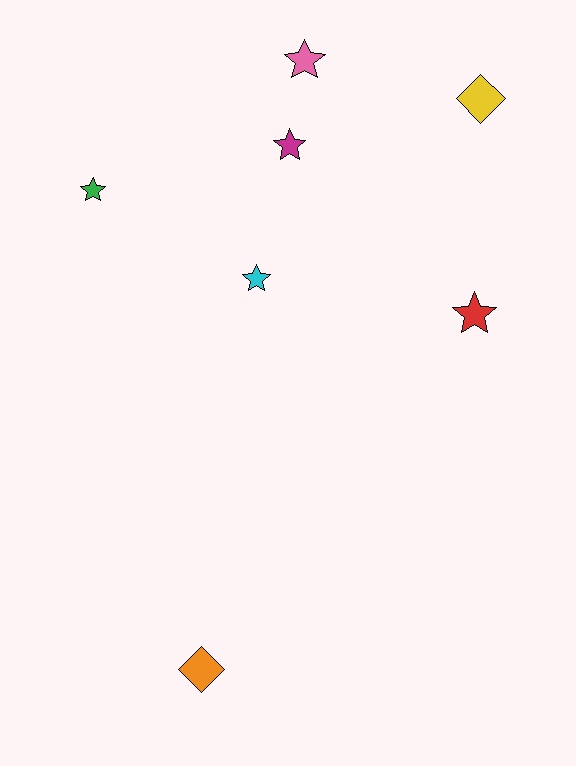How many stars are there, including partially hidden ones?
There are 5 stars.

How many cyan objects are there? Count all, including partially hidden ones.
There is 1 cyan object.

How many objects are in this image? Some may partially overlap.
There are 7 objects.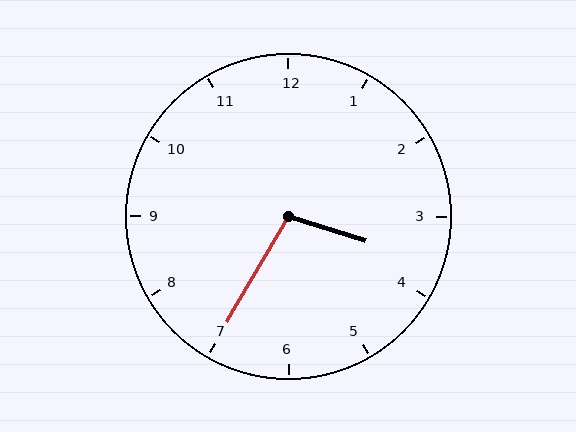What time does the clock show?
3:35.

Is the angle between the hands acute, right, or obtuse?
It is obtuse.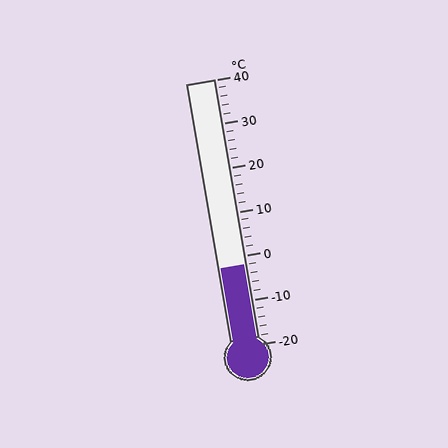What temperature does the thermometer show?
The thermometer shows approximately -2°C.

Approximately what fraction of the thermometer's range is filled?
The thermometer is filled to approximately 30% of its range.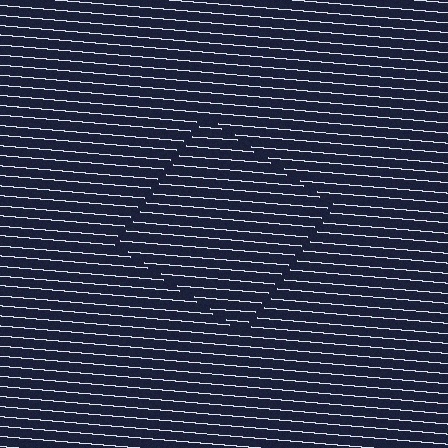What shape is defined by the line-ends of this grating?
An illusory square. The interior of the shape contains the same grating, shifted by half a period — the contour is defined by the phase discontinuity where line-ends from the inner and outer gratings abut.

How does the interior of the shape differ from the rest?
The interior of the shape contains the same grating, shifted by half a period — the contour is defined by the phase discontinuity where line-ends from the inner and outer gratings abut.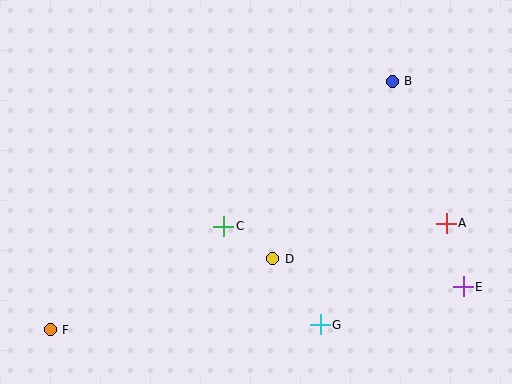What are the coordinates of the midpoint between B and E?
The midpoint between B and E is at (428, 184).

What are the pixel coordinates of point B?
Point B is at (392, 81).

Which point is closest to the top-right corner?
Point B is closest to the top-right corner.